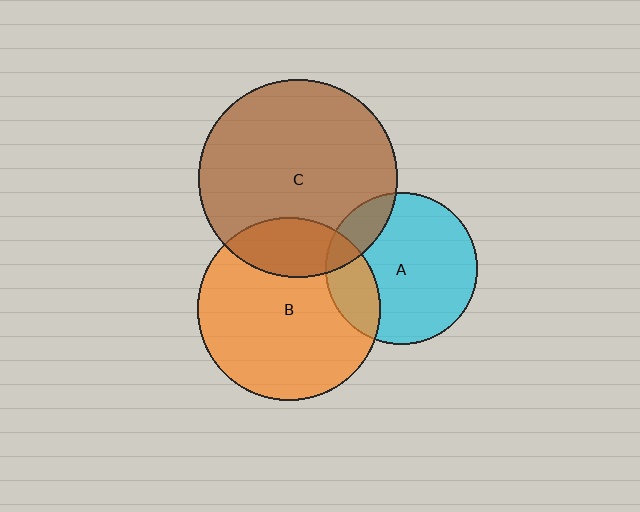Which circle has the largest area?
Circle C (brown).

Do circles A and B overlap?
Yes.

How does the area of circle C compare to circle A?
Approximately 1.7 times.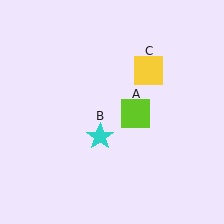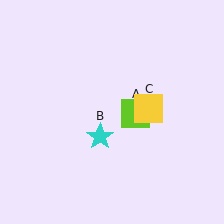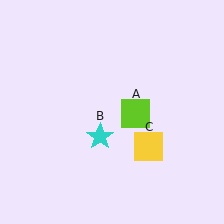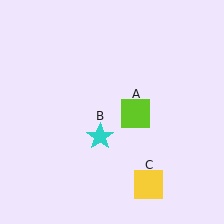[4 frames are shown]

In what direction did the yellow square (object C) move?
The yellow square (object C) moved down.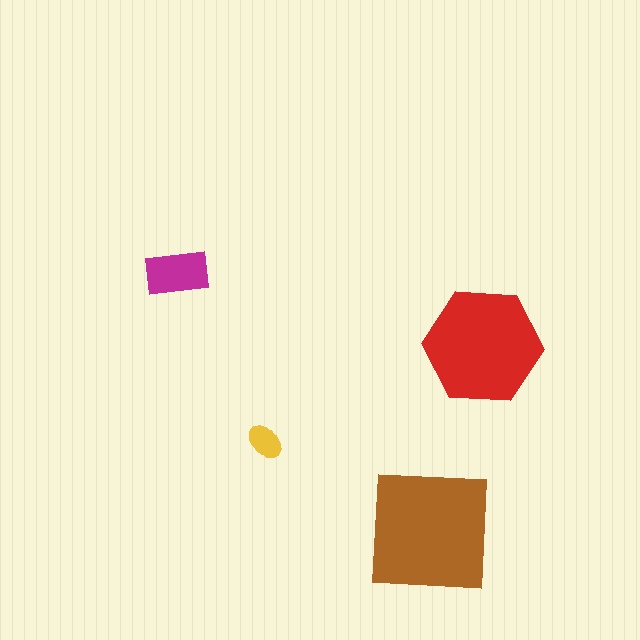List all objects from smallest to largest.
The yellow ellipse, the magenta rectangle, the red hexagon, the brown square.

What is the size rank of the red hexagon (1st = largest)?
2nd.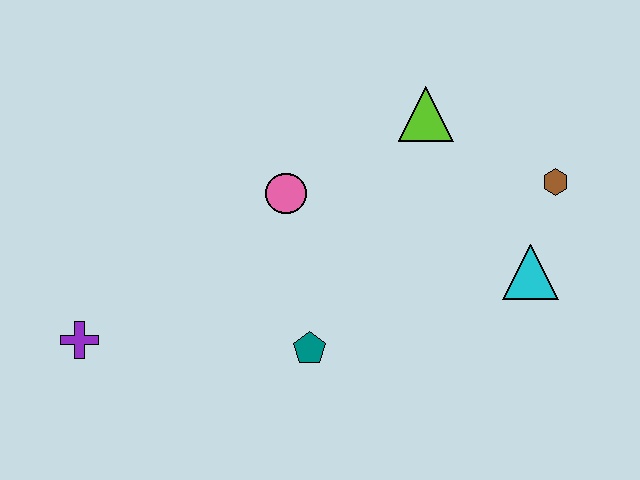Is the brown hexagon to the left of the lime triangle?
No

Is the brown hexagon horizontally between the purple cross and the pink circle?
No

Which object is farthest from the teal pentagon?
The brown hexagon is farthest from the teal pentagon.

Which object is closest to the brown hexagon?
The cyan triangle is closest to the brown hexagon.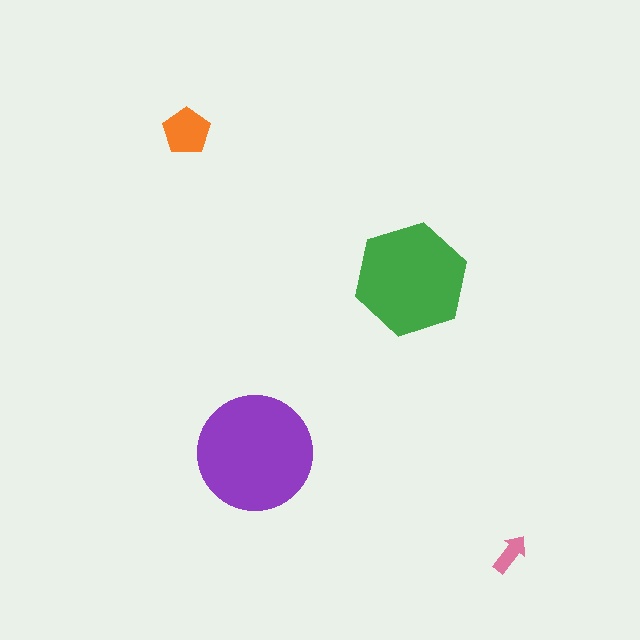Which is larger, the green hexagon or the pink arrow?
The green hexagon.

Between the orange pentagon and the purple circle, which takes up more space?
The purple circle.